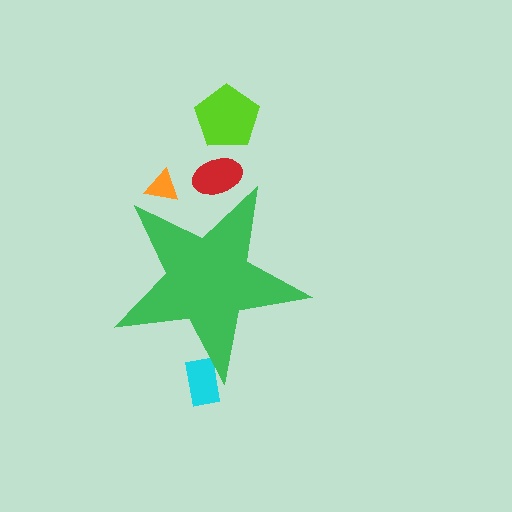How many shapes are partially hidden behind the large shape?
3 shapes are partially hidden.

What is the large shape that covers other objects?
A green star.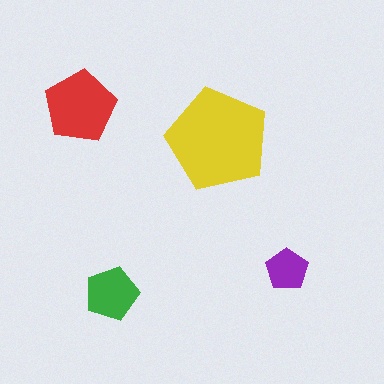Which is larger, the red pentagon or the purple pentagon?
The red one.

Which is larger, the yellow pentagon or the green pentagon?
The yellow one.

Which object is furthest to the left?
The red pentagon is leftmost.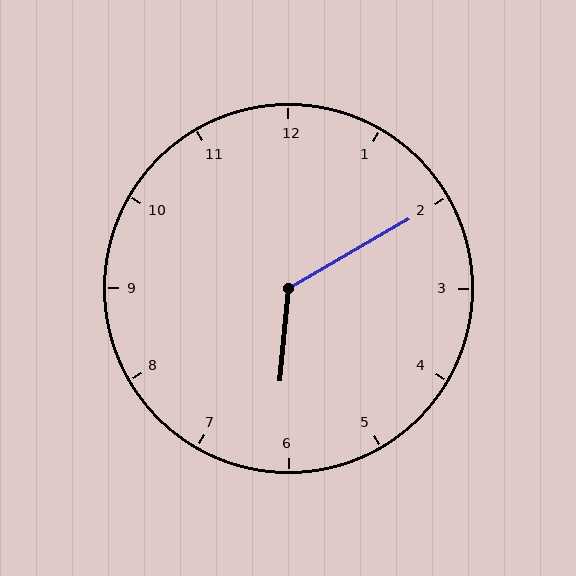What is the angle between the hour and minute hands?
Approximately 125 degrees.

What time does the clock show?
6:10.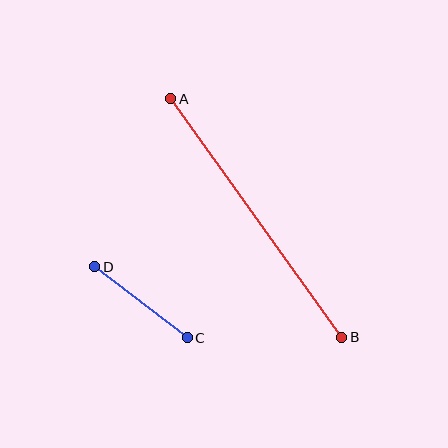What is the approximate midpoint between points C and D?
The midpoint is at approximately (141, 302) pixels.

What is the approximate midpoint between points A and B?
The midpoint is at approximately (256, 218) pixels.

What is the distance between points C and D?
The distance is approximately 116 pixels.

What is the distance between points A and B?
The distance is approximately 294 pixels.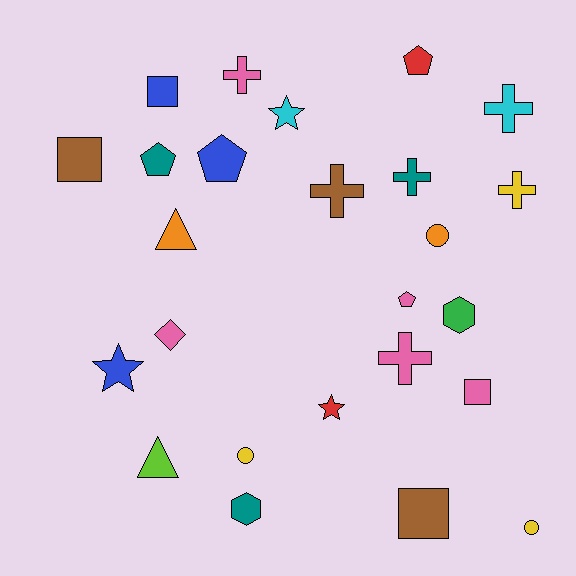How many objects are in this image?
There are 25 objects.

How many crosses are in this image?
There are 6 crosses.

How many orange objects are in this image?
There are 2 orange objects.